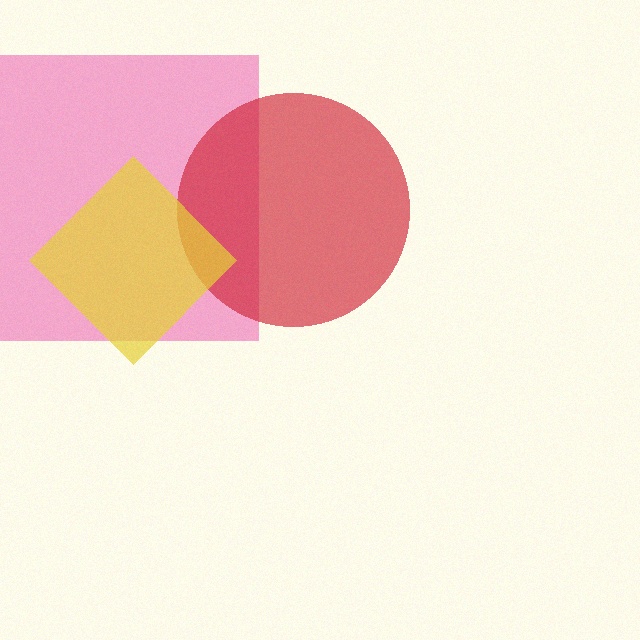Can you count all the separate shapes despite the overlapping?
Yes, there are 3 separate shapes.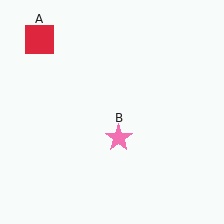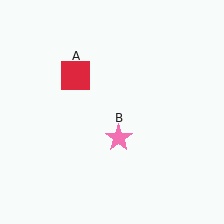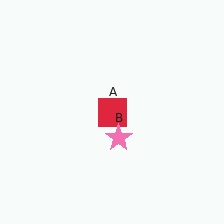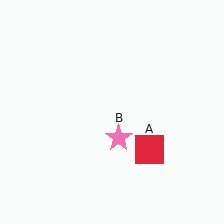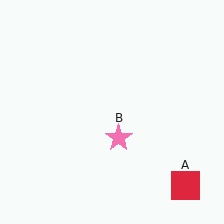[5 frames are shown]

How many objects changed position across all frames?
1 object changed position: red square (object A).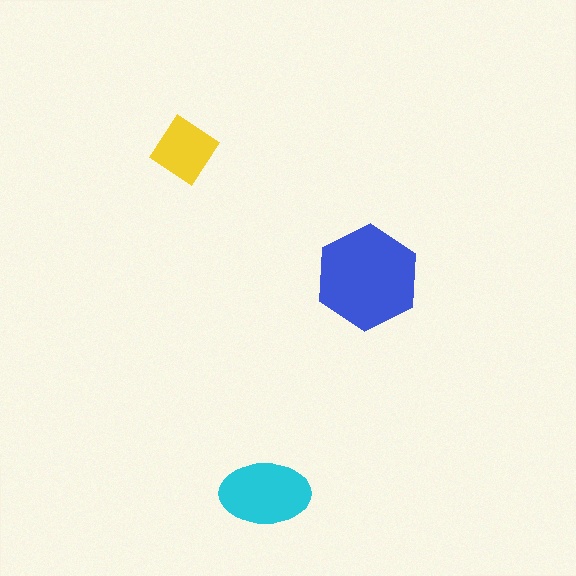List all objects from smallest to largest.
The yellow diamond, the cyan ellipse, the blue hexagon.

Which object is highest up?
The yellow diamond is topmost.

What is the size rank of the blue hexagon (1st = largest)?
1st.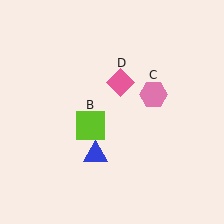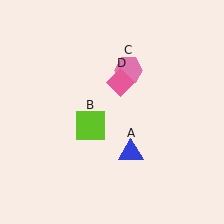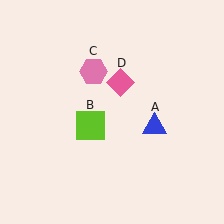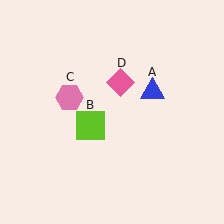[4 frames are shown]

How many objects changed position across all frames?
2 objects changed position: blue triangle (object A), pink hexagon (object C).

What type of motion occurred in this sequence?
The blue triangle (object A), pink hexagon (object C) rotated counterclockwise around the center of the scene.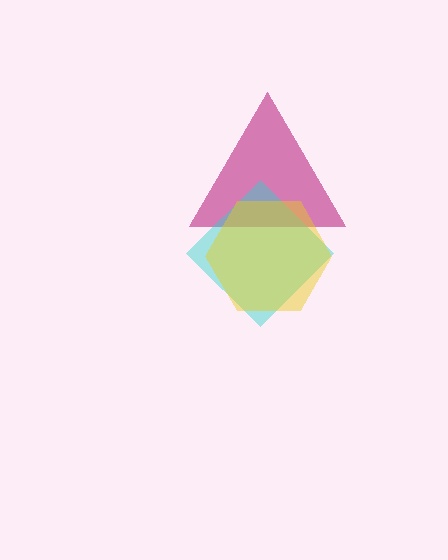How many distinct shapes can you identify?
There are 3 distinct shapes: a magenta triangle, a cyan diamond, a yellow hexagon.